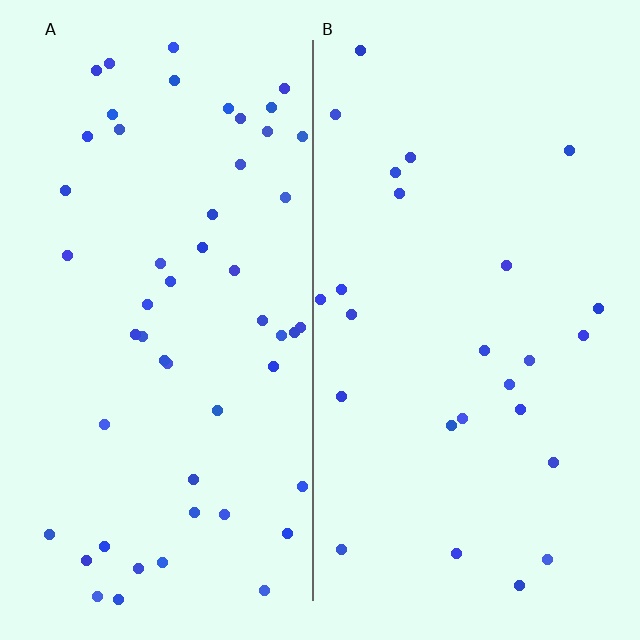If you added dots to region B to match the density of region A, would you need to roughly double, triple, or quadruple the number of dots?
Approximately double.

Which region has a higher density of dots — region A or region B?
A (the left).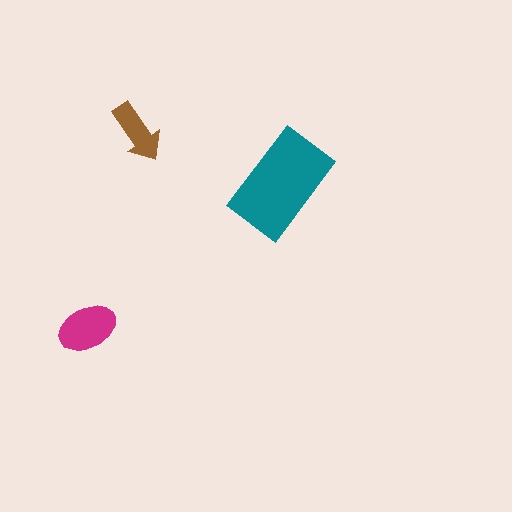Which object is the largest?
The teal rectangle.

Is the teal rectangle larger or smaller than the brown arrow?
Larger.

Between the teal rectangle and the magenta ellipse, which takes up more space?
The teal rectangle.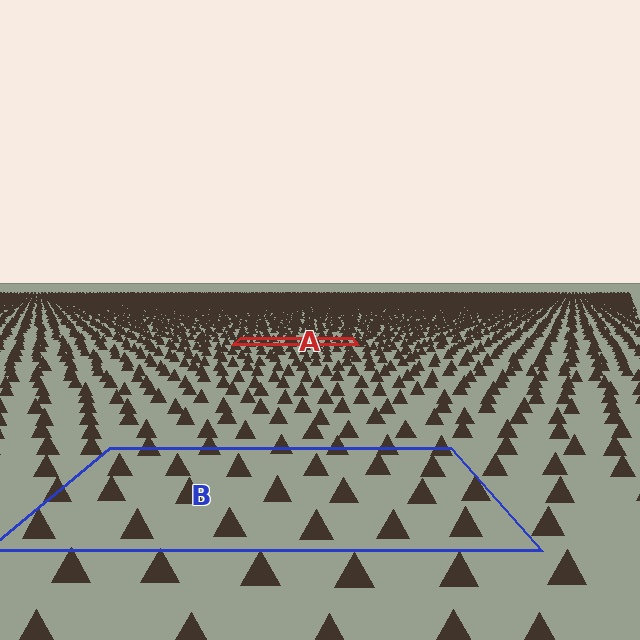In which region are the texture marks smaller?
The texture marks are smaller in region A, because it is farther away.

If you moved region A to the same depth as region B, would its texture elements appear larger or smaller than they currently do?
They would appear larger. At a closer depth, the same texture elements are projected at a bigger on-screen size.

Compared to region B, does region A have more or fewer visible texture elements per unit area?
Region A has more texture elements per unit area — they are packed more densely because it is farther away.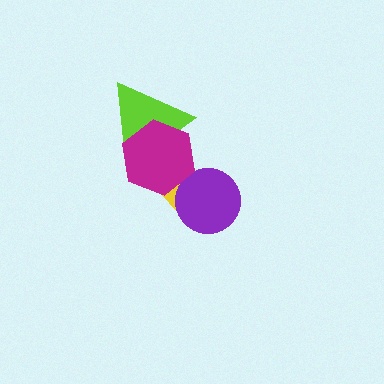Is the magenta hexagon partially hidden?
No, no other shape covers it.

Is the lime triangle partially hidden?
Yes, it is partially covered by another shape.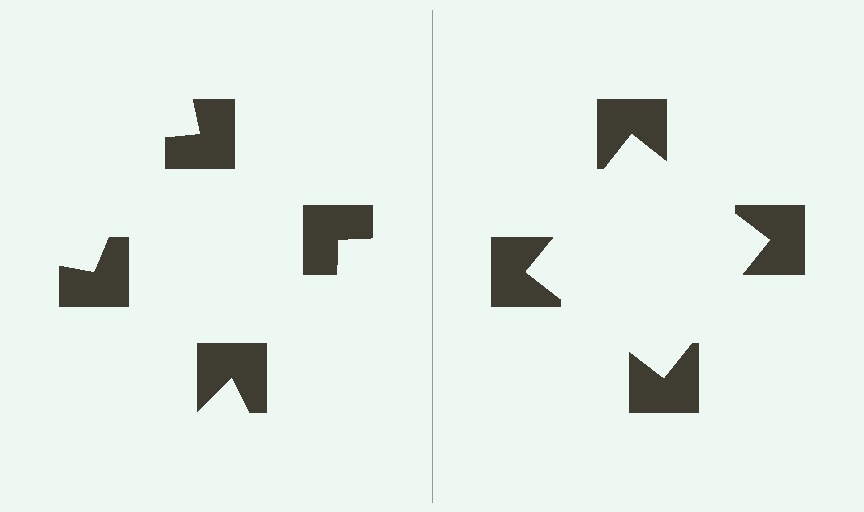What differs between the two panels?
The notched squares are positioned identically on both sides; only the wedge orientations differ. On the right they align to a square; on the left they are misaligned.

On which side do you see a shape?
An illusory square appears on the right side. On the left side the wedge cuts are rotated, so no coherent shape forms.